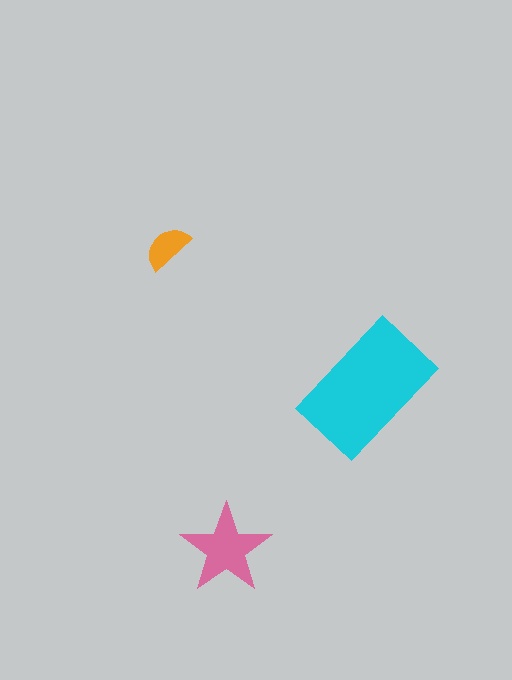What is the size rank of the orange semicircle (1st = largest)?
3rd.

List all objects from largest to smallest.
The cyan rectangle, the pink star, the orange semicircle.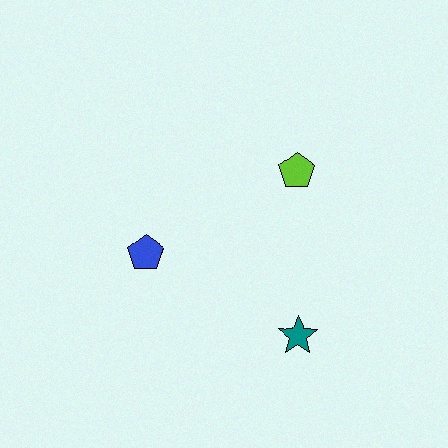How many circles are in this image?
There are no circles.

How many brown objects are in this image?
There are no brown objects.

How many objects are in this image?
There are 3 objects.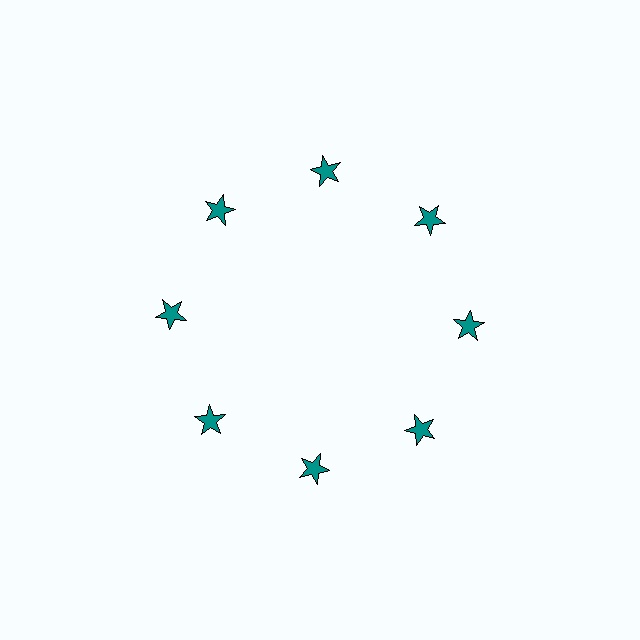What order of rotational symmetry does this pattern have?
This pattern has 8-fold rotational symmetry.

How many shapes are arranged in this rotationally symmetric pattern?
There are 8 shapes, arranged in 8 groups of 1.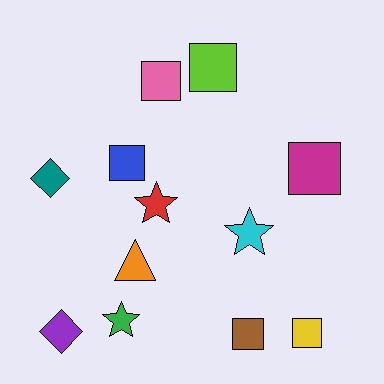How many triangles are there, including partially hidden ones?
There is 1 triangle.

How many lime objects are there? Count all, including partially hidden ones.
There is 1 lime object.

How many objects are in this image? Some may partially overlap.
There are 12 objects.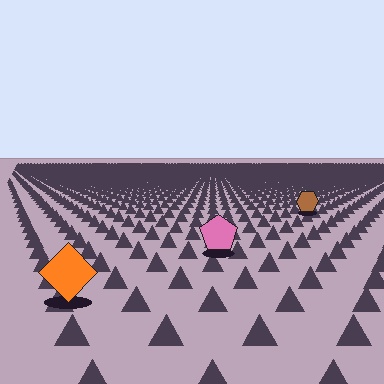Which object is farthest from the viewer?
The brown hexagon is farthest from the viewer. It appears smaller and the ground texture around it is denser.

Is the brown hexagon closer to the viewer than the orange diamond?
No. The orange diamond is closer — you can tell from the texture gradient: the ground texture is coarser near it.